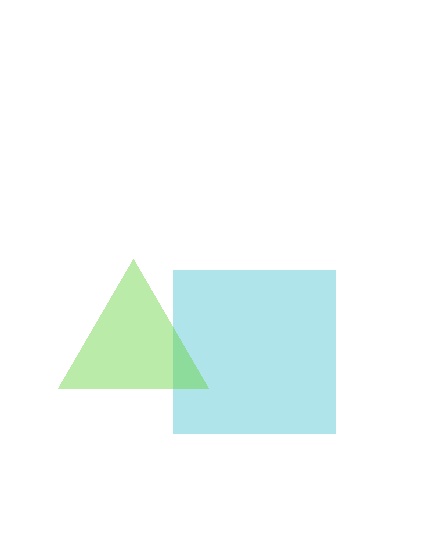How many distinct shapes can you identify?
There are 2 distinct shapes: a cyan square, a lime triangle.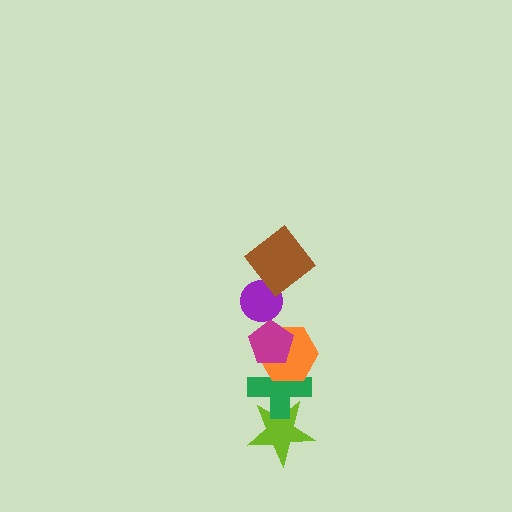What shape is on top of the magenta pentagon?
The purple circle is on top of the magenta pentagon.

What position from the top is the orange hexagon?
The orange hexagon is 4th from the top.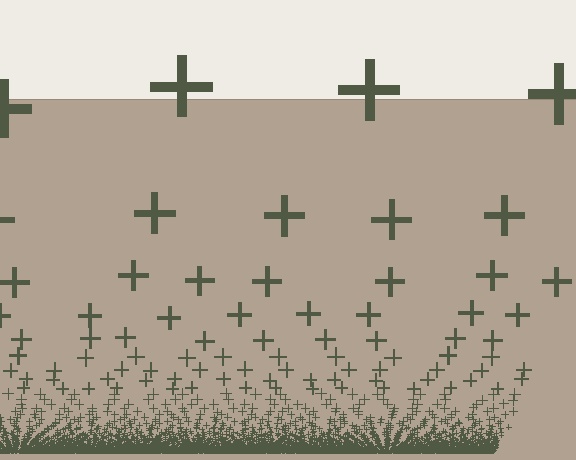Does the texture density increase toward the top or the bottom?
Density increases toward the bottom.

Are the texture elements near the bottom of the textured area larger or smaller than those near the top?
Smaller. The gradient is inverted — elements near the bottom are smaller and denser.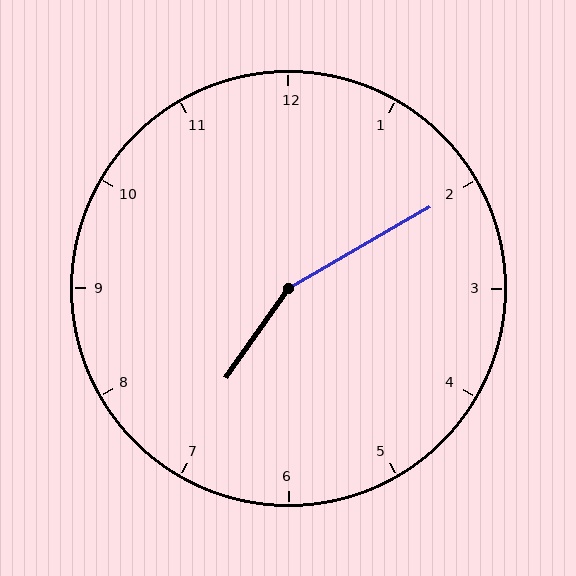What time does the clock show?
7:10.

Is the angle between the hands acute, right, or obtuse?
It is obtuse.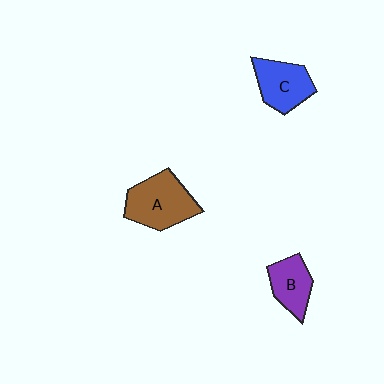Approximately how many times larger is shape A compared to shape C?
Approximately 1.3 times.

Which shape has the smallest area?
Shape B (purple).